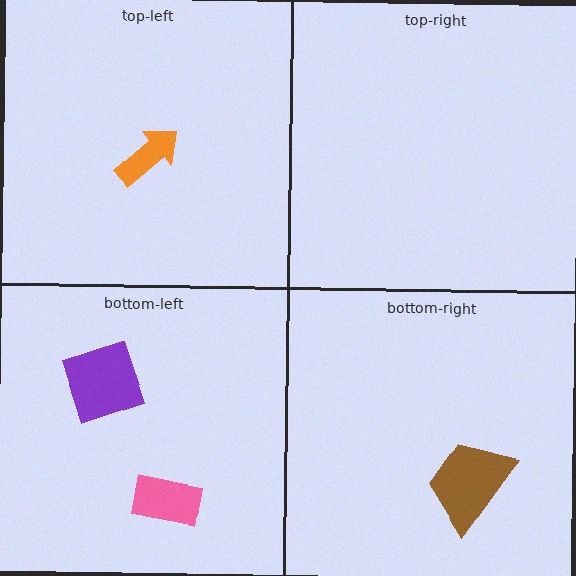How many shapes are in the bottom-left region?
2.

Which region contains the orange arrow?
The top-left region.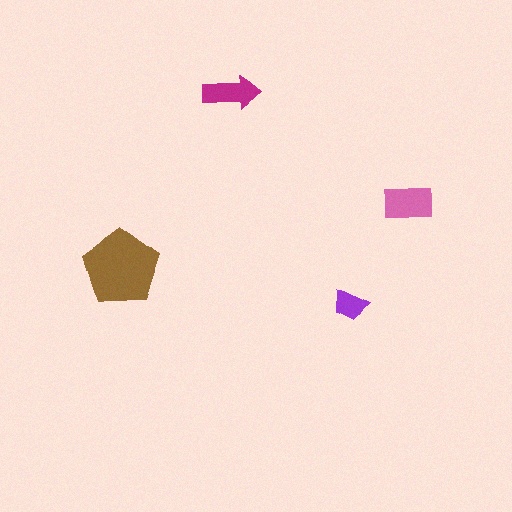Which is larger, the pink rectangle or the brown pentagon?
The brown pentagon.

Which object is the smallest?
The purple trapezoid.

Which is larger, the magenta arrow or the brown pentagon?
The brown pentagon.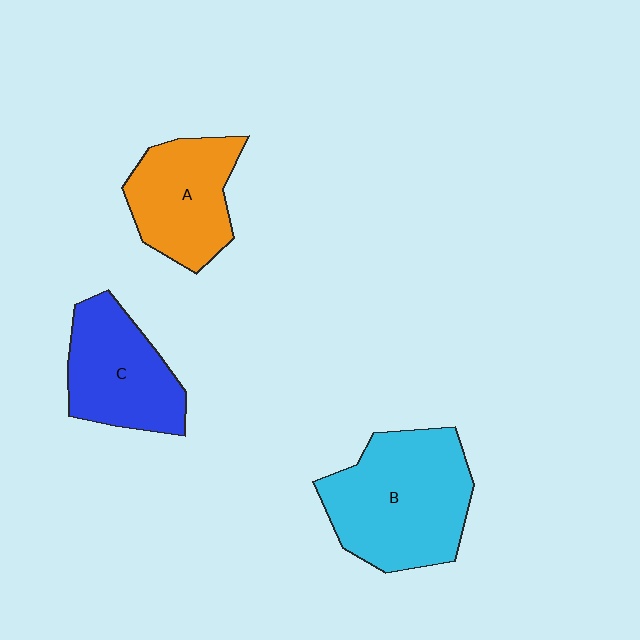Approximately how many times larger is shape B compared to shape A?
Approximately 1.5 times.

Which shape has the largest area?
Shape B (cyan).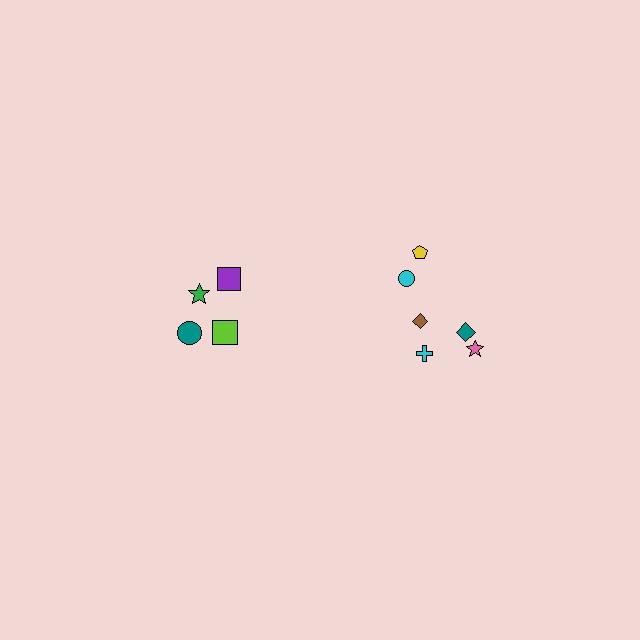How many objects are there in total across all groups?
There are 10 objects.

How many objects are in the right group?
There are 6 objects.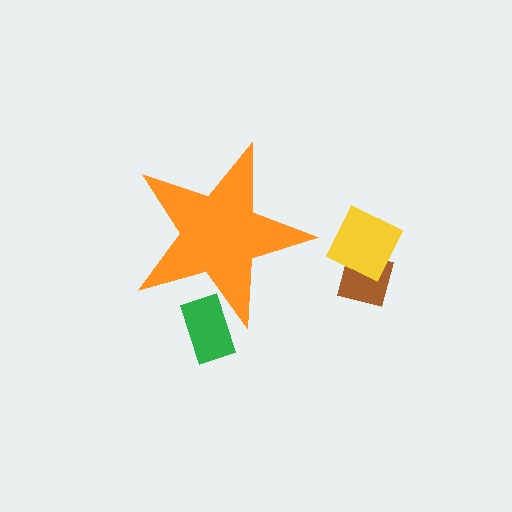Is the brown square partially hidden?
No, the brown square is fully visible.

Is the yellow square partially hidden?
No, the yellow square is fully visible.